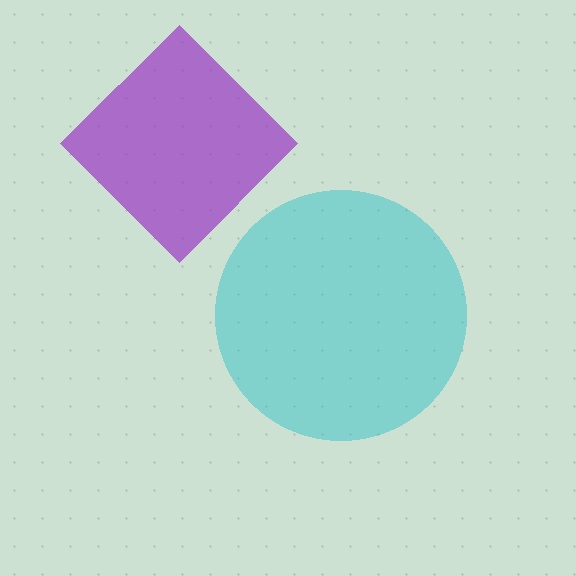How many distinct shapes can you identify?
There are 2 distinct shapes: a cyan circle, a purple diamond.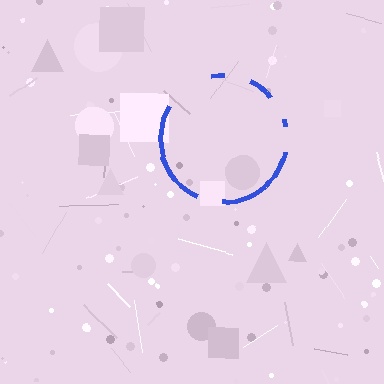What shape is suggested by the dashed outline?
The dashed outline suggests a circle.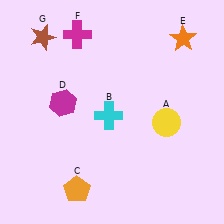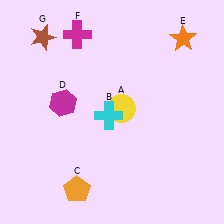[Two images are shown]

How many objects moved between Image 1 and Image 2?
1 object moved between the two images.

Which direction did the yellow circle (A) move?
The yellow circle (A) moved left.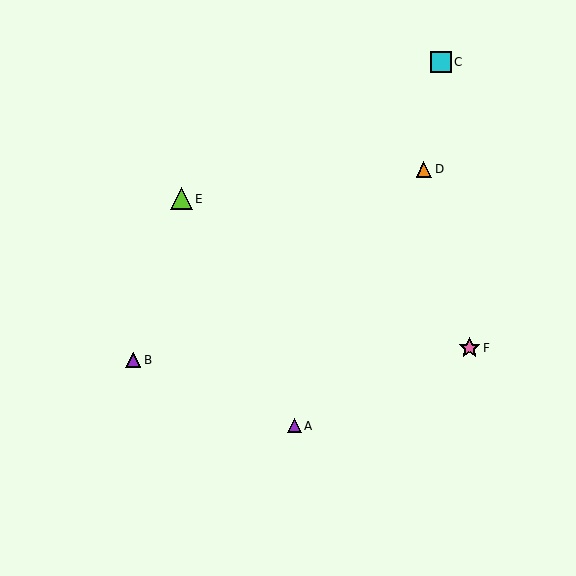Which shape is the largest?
The lime triangle (labeled E) is the largest.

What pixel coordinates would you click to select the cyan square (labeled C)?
Click at (441, 62) to select the cyan square C.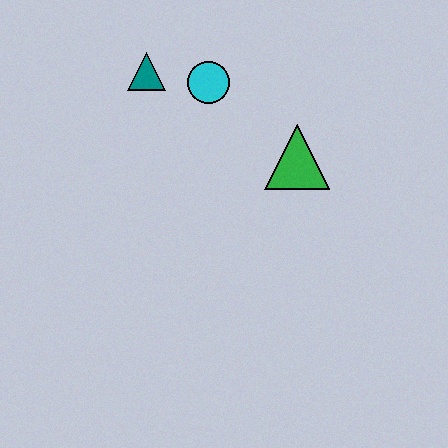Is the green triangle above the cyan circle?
No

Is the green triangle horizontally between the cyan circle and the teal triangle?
No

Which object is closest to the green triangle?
The cyan circle is closest to the green triangle.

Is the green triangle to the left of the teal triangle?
No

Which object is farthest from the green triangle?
The teal triangle is farthest from the green triangle.